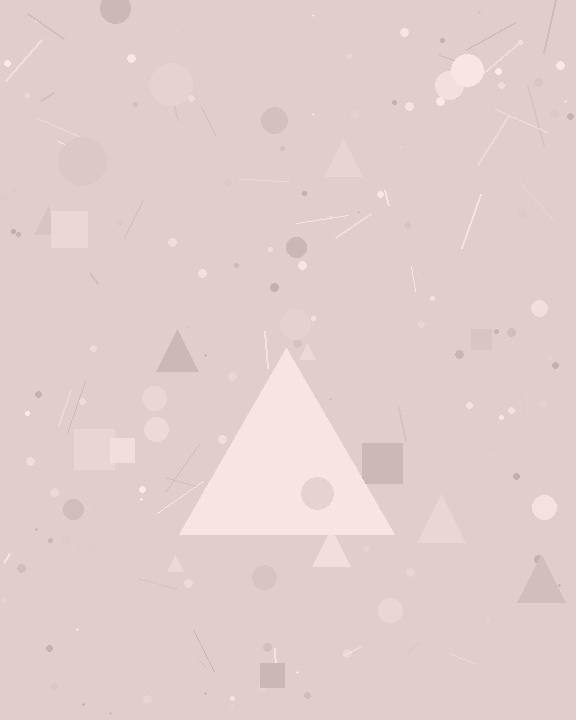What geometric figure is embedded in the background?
A triangle is embedded in the background.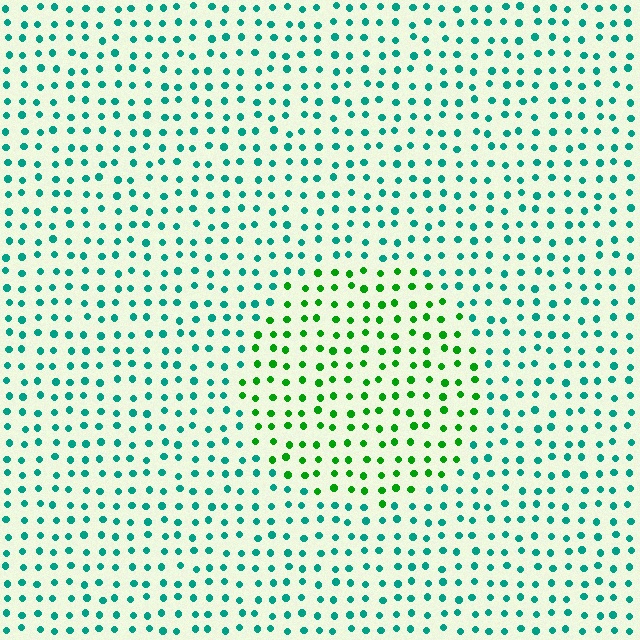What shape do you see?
I see a circle.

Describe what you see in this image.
The image is filled with small teal elements in a uniform arrangement. A circle-shaped region is visible where the elements are tinted to a slightly different hue, forming a subtle color boundary.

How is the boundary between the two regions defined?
The boundary is defined purely by a slight shift in hue (about 46 degrees). Spacing, size, and orientation are identical on both sides.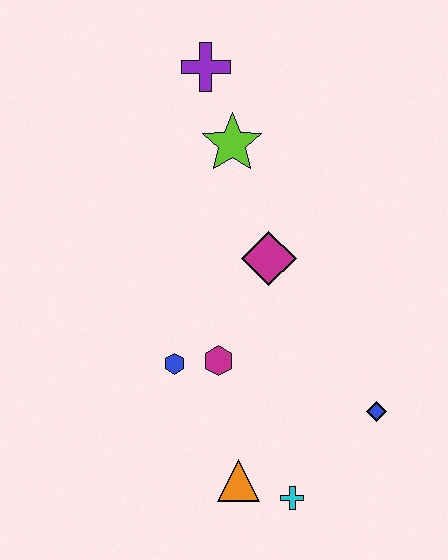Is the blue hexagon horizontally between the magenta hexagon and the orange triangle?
No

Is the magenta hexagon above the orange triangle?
Yes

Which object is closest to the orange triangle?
The cyan cross is closest to the orange triangle.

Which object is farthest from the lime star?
The cyan cross is farthest from the lime star.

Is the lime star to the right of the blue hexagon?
Yes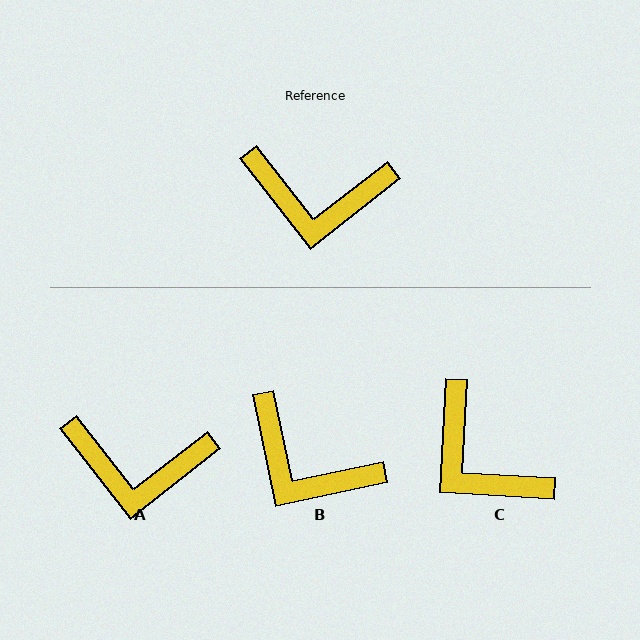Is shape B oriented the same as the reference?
No, it is off by about 26 degrees.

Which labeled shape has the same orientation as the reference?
A.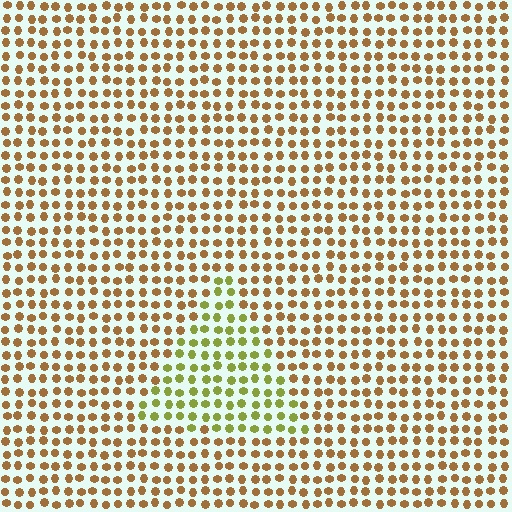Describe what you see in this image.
The image is filled with small brown elements in a uniform arrangement. A triangle-shaped region is visible where the elements are tinted to a slightly different hue, forming a subtle color boundary.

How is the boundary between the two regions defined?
The boundary is defined purely by a slight shift in hue (about 45 degrees). Spacing, size, and orientation are identical on both sides.